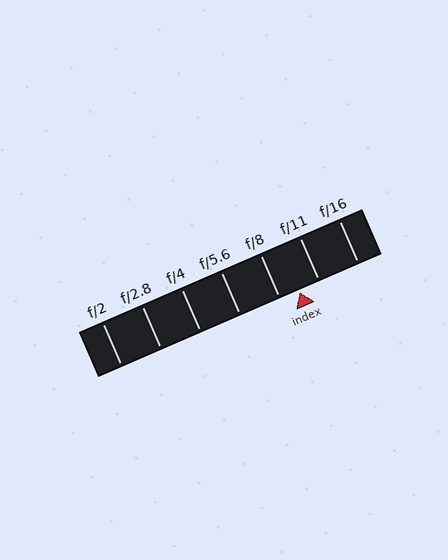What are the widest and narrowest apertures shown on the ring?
The widest aperture shown is f/2 and the narrowest is f/16.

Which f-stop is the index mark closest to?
The index mark is closest to f/8.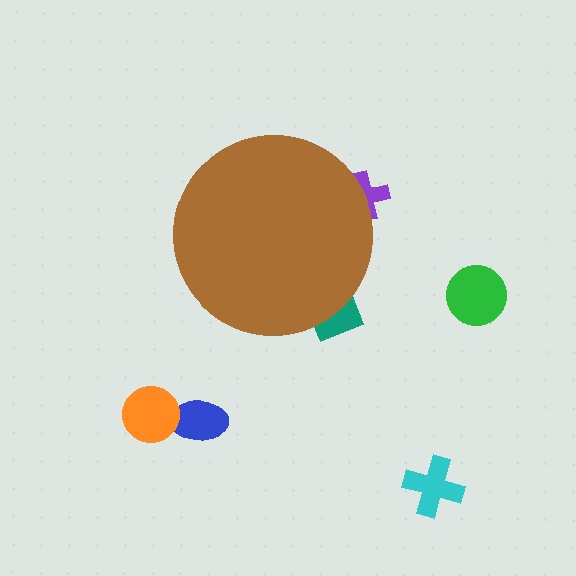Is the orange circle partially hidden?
No, the orange circle is fully visible.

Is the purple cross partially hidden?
Yes, the purple cross is partially hidden behind the brown circle.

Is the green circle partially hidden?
No, the green circle is fully visible.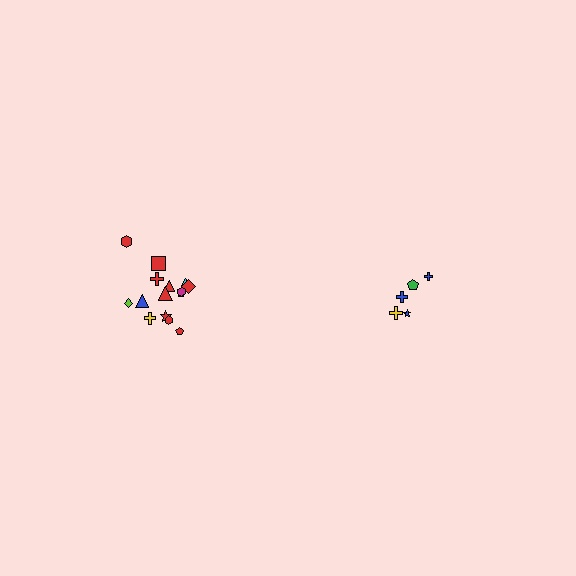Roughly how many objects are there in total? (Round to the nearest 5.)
Roughly 20 objects in total.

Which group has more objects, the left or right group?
The left group.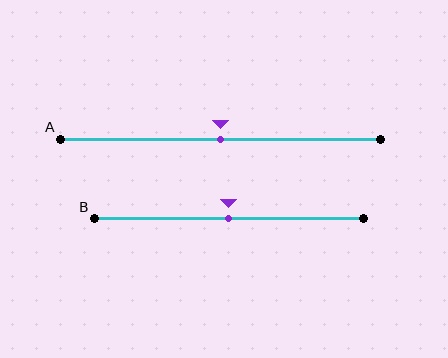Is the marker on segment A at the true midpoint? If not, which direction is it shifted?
Yes, the marker on segment A is at the true midpoint.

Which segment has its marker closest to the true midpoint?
Segment A has its marker closest to the true midpoint.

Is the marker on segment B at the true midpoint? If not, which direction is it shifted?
Yes, the marker on segment B is at the true midpoint.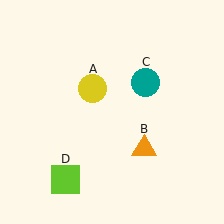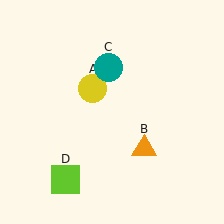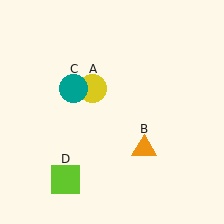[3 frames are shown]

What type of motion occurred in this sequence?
The teal circle (object C) rotated counterclockwise around the center of the scene.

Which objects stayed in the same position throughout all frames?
Yellow circle (object A) and orange triangle (object B) and lime square (object D) remained stationary.